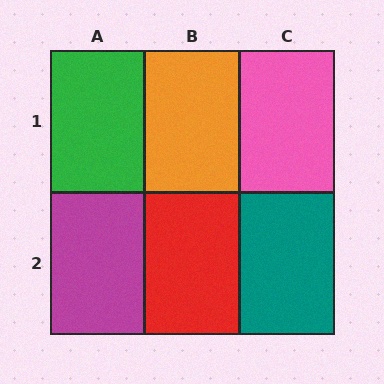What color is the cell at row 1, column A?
Green.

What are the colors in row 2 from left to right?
Magenta, red, teal.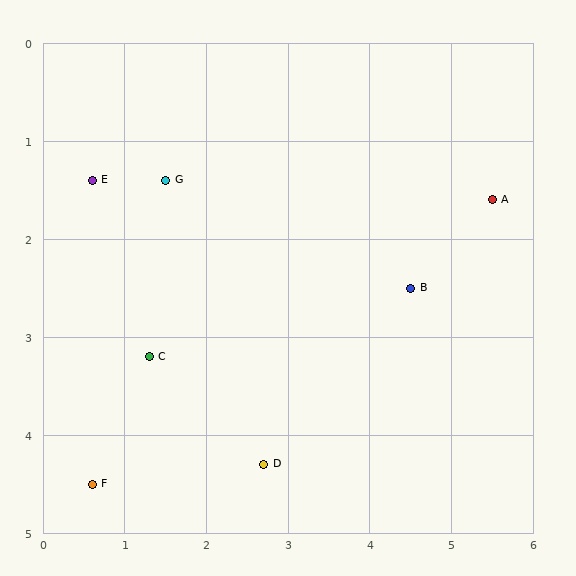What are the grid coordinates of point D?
Point D is at approximately (2.7, 4.3).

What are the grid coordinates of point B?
Point B is at approximately (4.5, 2.5).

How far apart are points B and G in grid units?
Points B and G are about 3.2 grid units apart.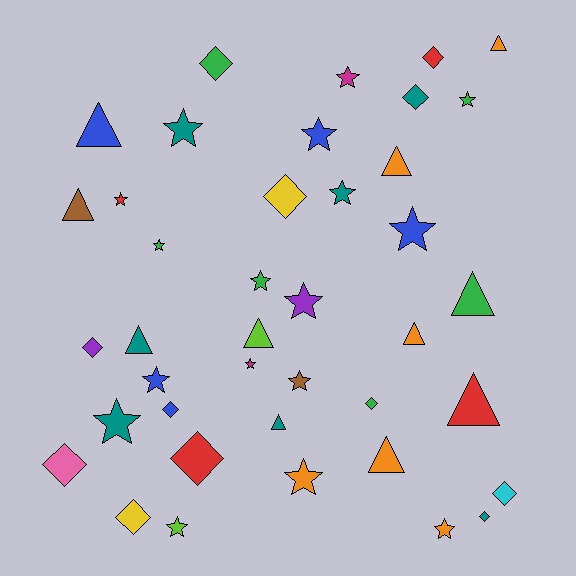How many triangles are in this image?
There are 11 triangles.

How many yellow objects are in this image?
There are 2 yellow objects.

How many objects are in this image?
There are 40 objects.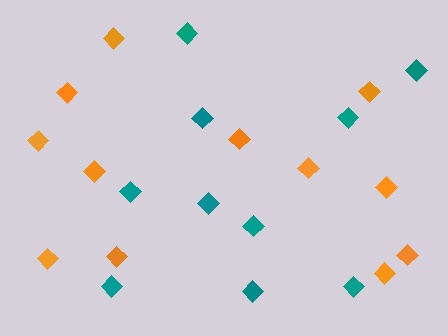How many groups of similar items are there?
There are 2 groups: one group of teal diamonds (10) and one group of orange diamonds (12).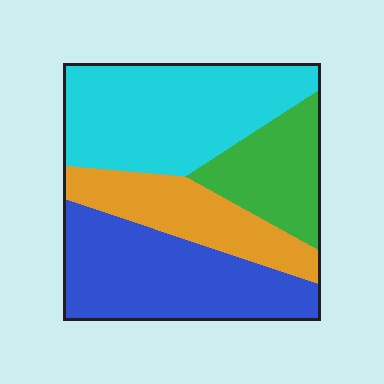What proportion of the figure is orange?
Orange takes up about one fifth (1/5) of the figure.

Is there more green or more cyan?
Cyan.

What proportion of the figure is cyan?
Cyan covers around 35% of the figure.